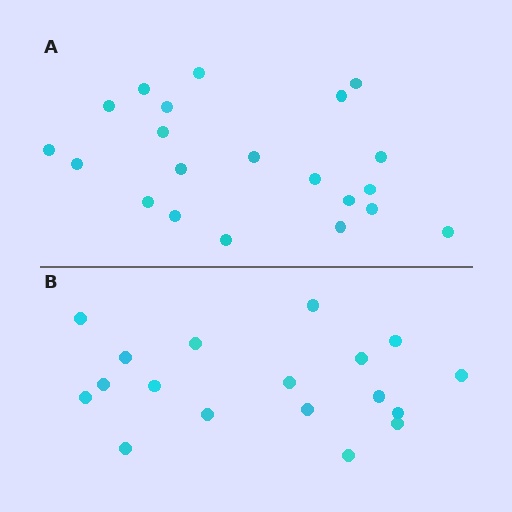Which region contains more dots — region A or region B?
Region A (the top region) has more dots.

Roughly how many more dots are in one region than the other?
Region A has just a few more — roughly 2 or 3 more dots than region B.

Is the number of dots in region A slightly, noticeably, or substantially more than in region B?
Region A has only slightly more — the two regions are fairly close. The ratio is roughly 1.2 to 1.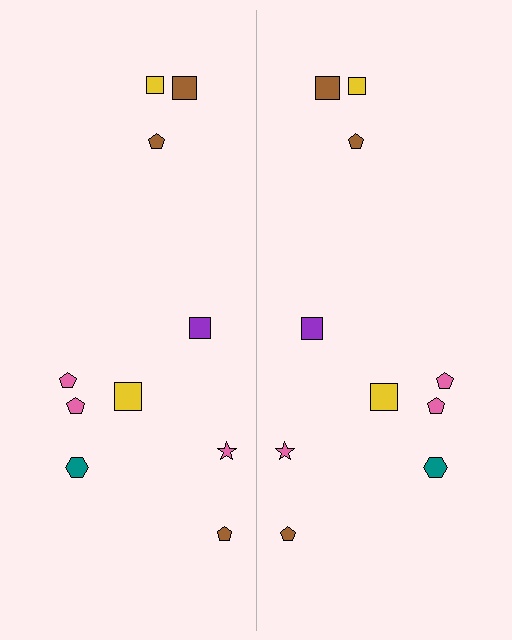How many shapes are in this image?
There are 20 shapes in this image.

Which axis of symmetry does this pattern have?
The pattern has a vertical axis of symmetry running through the center of the image.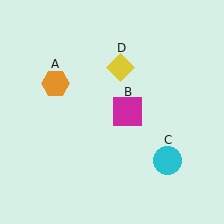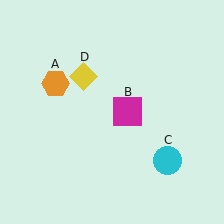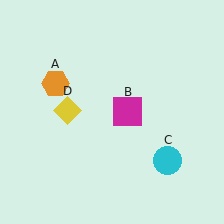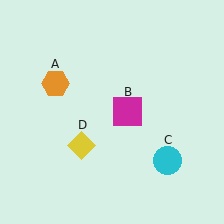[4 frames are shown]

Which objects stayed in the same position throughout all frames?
Orange hexagon (object A) and magenta square (object B) and cyan circle (object C) remained stationary.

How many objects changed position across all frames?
1 object changed position: yellow diamond (object D).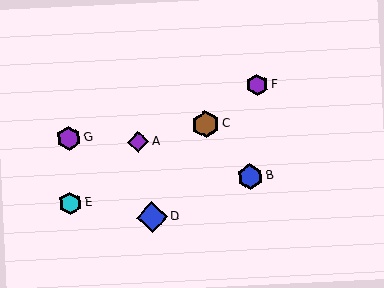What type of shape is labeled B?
Shape B is a blue hexagon.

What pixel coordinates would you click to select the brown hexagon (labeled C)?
Click at (206, 124) to select the brown hexagon C.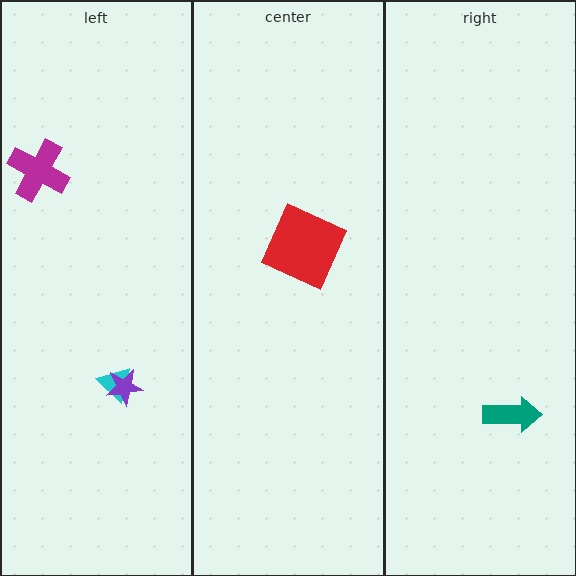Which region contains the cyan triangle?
The left region.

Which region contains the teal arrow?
The right region.